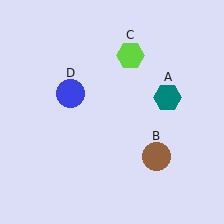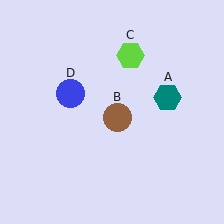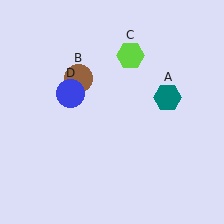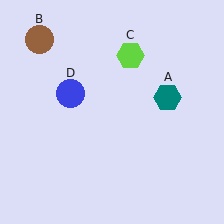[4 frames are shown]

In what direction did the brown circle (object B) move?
The brown circle (object B) moved up and to the left.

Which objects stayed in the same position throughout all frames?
Teal hexagon (object A) and lime hexagon (object C) and blue circle (object D) remained stationary.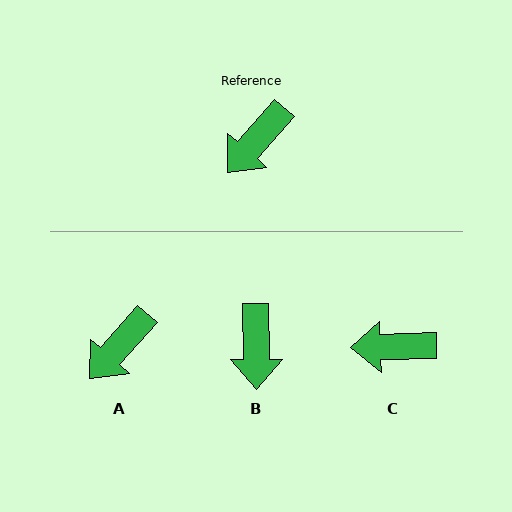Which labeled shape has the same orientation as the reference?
A.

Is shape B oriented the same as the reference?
No, it is off by about 42 degrees.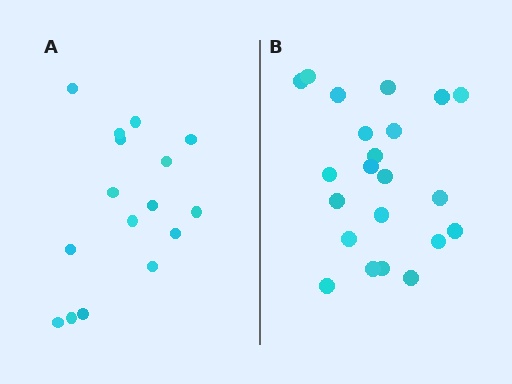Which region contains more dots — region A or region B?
Region B (the right region) has more dots.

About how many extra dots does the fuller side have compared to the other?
Region B has about 6 more dots than region A.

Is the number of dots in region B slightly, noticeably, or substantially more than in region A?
Region B has noticeably more, but not dramatically so. The ratio is roughly 1.4 to 1.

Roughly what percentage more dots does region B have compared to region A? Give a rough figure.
About 40% more.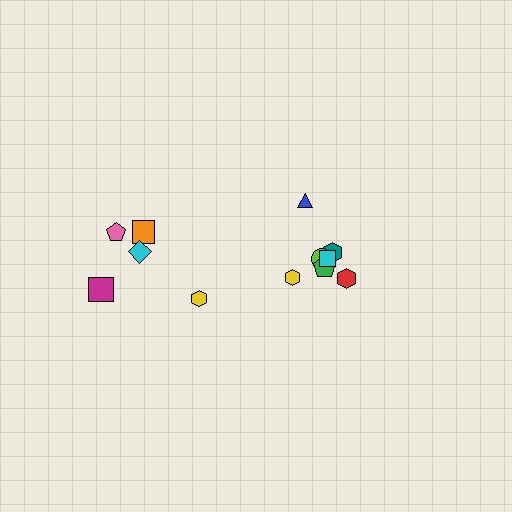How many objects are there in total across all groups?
There are 13 objects.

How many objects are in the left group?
There are 5 objects.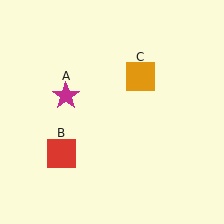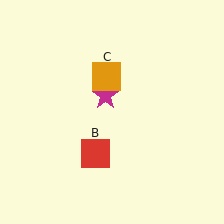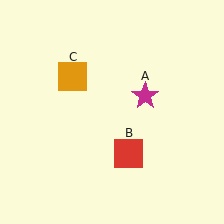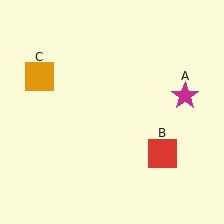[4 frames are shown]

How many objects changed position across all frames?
3 objects changed position: magenta star (object A), red square (object B), orange square (object C).